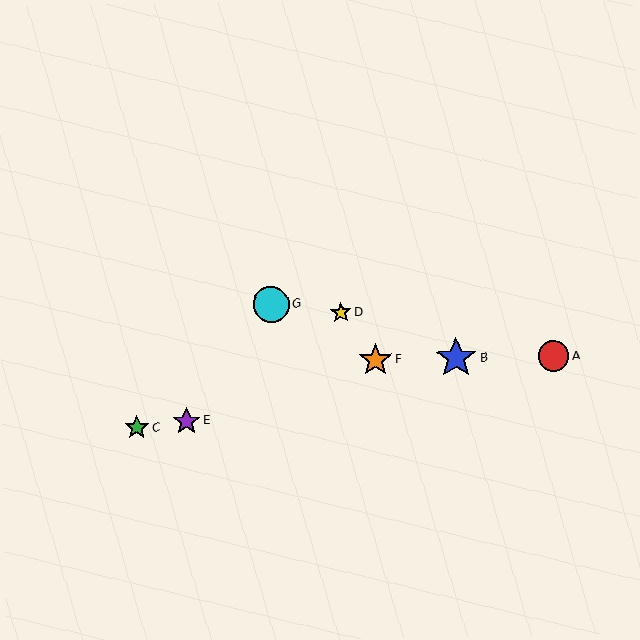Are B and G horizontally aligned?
No, B is at y≈358 and G is at y≈304.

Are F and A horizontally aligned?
Yes, both are at y≈360.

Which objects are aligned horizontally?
Objects A, B, F are aligned horizontally.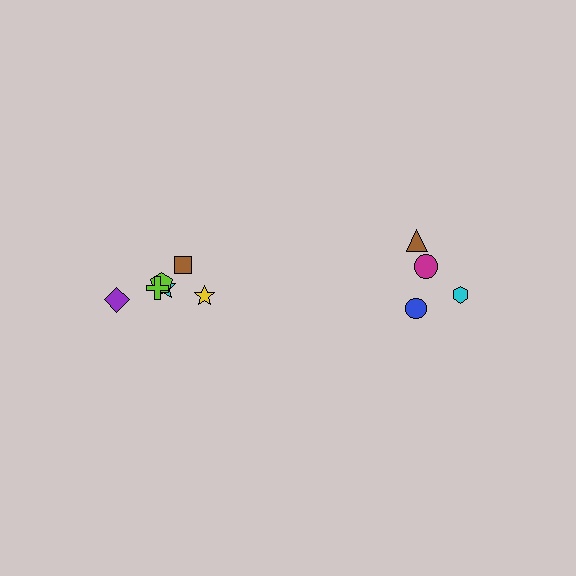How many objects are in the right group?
There are 4 objects.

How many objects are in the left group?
There are 6 objects.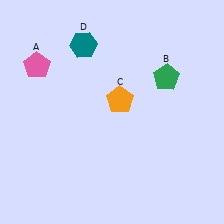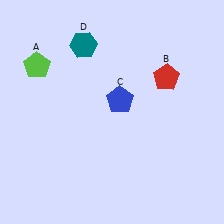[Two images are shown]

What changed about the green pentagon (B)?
In Image 1, B is green. In Image 2, it changed to red.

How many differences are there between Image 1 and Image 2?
There are 3 differences between the two images.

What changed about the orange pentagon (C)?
In Image 1, C is orange. In Image 2, it changed to blue.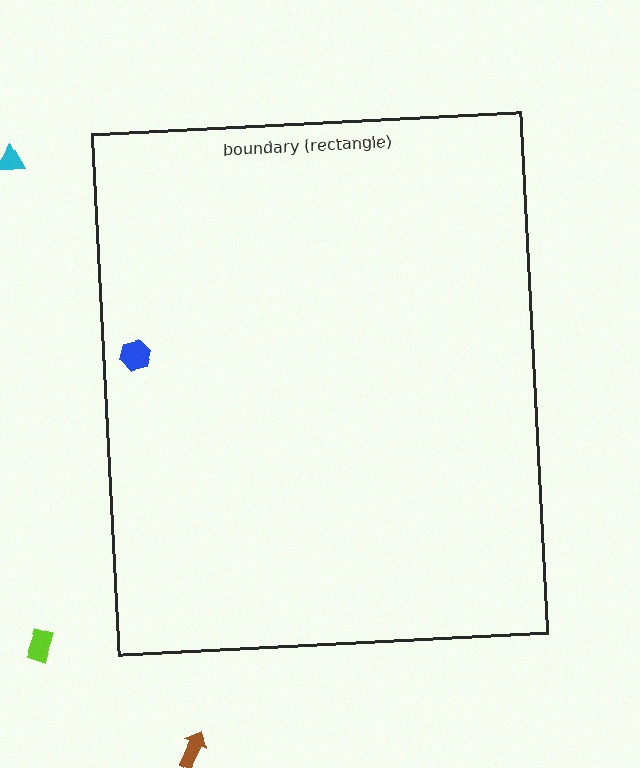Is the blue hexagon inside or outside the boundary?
Inside.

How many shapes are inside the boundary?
1 inside, 3 outside.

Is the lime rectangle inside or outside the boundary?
Outside.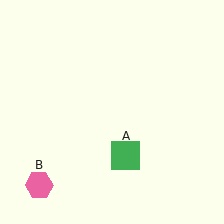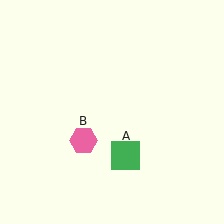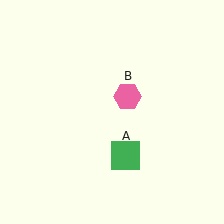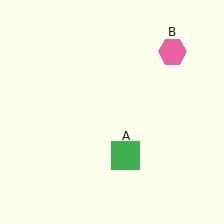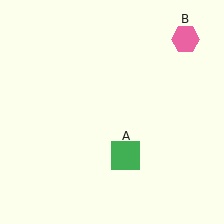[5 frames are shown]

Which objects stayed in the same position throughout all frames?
Green square (object A) remained stationary.